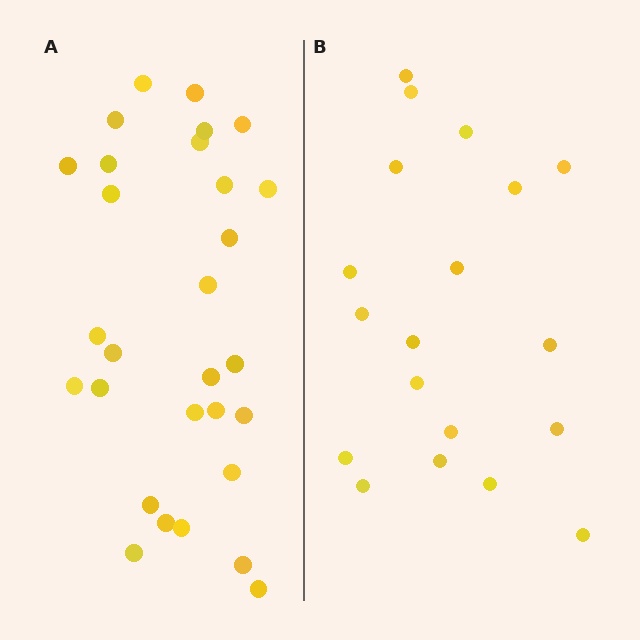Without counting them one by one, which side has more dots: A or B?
Region A (the left region) has more dots.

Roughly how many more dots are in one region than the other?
Region A has roughly 10 or so more dots than region B.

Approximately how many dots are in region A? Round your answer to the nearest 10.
About 30 dots. (The exact count is 29, which rounds to 30.)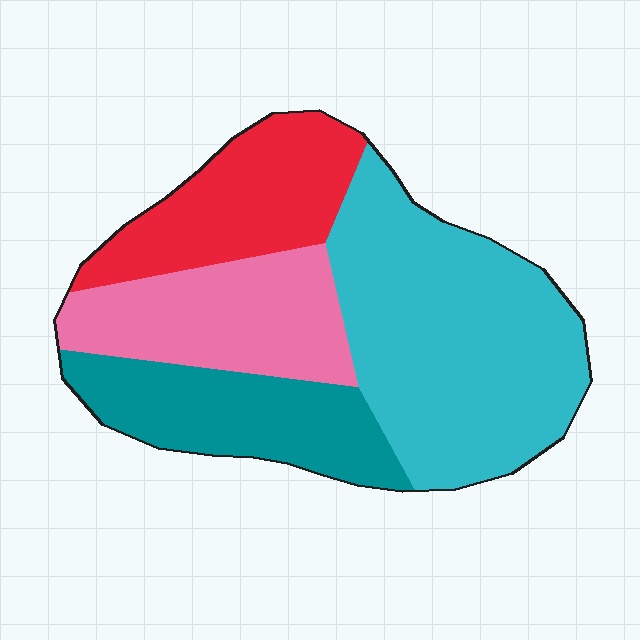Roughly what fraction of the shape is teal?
Teal takes up about one fifth (1/5) of the shape.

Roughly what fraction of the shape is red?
Red covers about 20% of the shape.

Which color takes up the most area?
Cyan, at roughly 40%.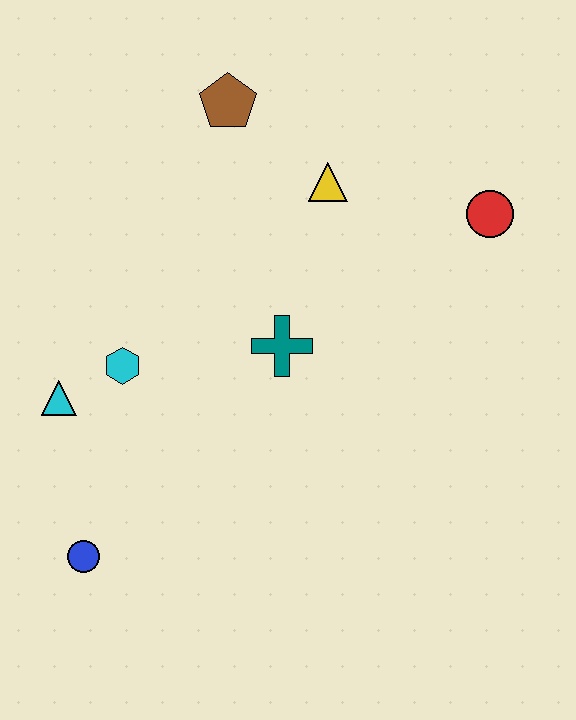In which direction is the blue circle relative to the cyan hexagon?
The blue circle is below the cyan hexagon.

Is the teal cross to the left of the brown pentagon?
No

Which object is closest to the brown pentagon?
The yellow triangle is closest to the brown pentagon.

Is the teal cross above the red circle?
No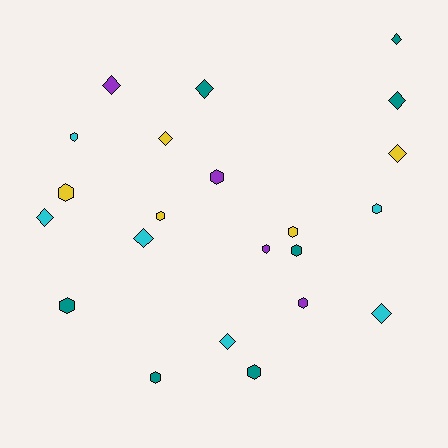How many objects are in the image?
There are 22 objects.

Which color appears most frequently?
Teal, with 7 objects.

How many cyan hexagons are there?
There are 2 cyan hexagons.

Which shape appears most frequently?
Hexagon, with 12 objects.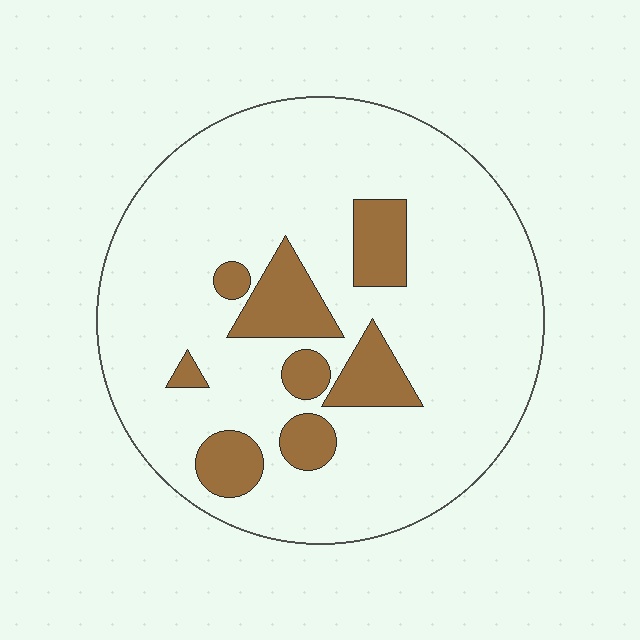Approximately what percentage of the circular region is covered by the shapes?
Approximately 15%.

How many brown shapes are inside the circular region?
8.